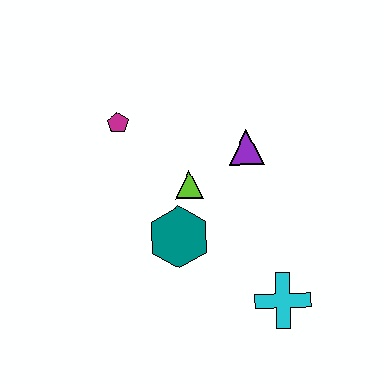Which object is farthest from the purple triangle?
The cyan cross is farthest from the purple triangle.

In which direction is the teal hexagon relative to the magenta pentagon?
The teal hexagon is below the magenta pentagon.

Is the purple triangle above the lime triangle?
Yes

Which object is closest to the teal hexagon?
The lime triangle is closest to the teal hexagon.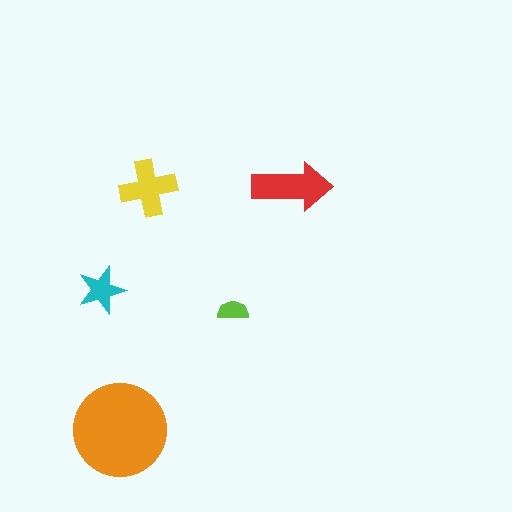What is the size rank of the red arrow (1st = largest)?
2nd.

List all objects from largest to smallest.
The orange circle, the red arrow, the yellow cross, the cyan star, the lime semicircle.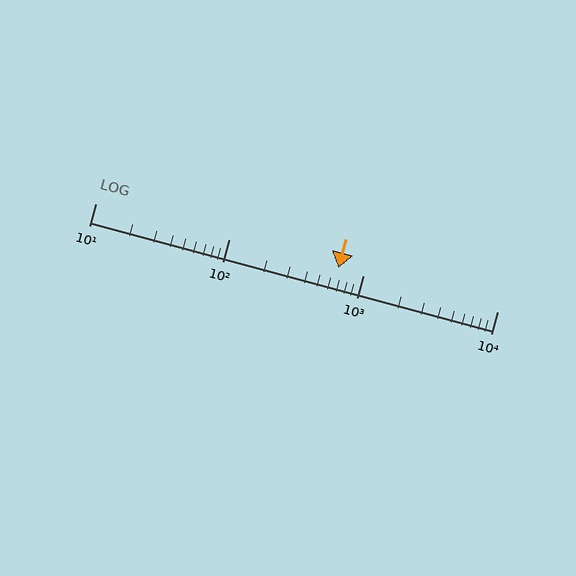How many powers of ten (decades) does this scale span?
The scale spans 3 decades, from 10 to 10000.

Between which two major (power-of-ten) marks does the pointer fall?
The pointer is between 100 and 1000.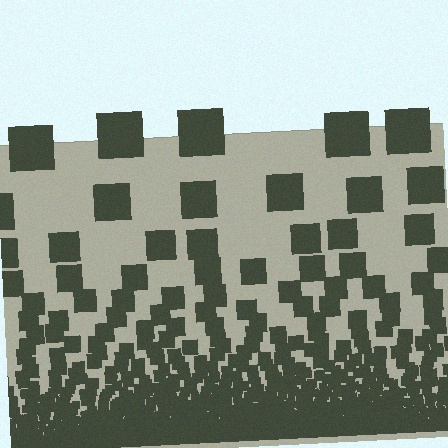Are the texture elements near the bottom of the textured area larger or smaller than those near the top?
Smaller. The gradient is inverted — elements near the bottom are smaller and denser.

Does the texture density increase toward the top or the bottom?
Density increases toward the bottom.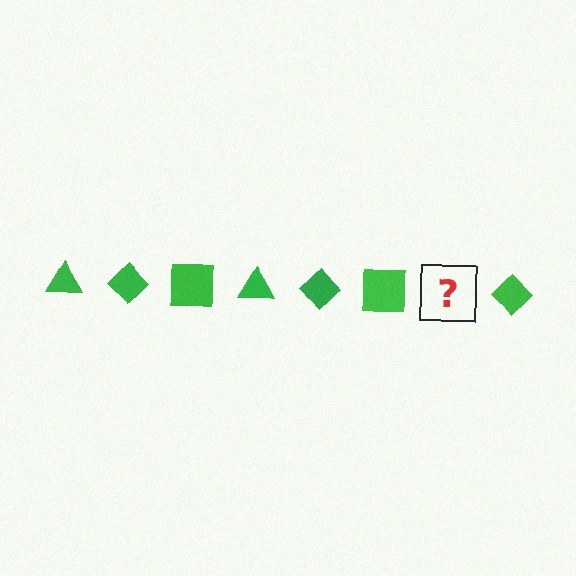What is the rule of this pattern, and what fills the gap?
The rule is that the pattern cycles through triangle, diamond, square shapes in green. The gap should be filled with a green triangle.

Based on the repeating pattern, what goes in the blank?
The blank should be a green triangle.